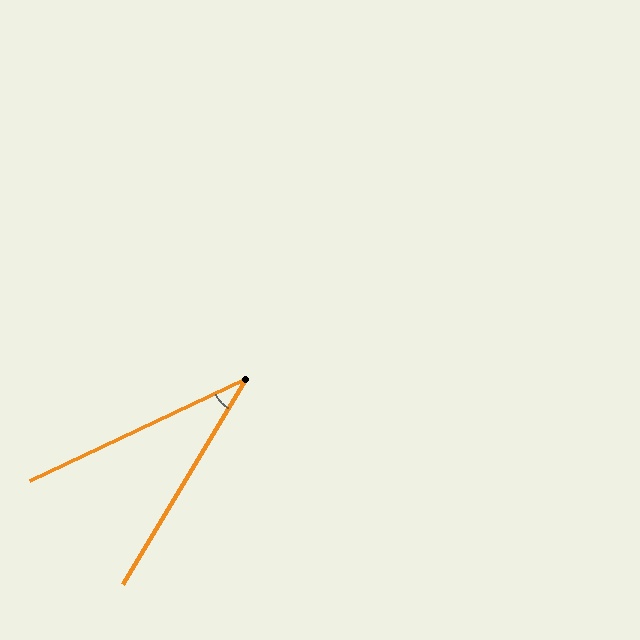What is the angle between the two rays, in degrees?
Approximately 34 degrees.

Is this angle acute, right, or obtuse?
It is acute.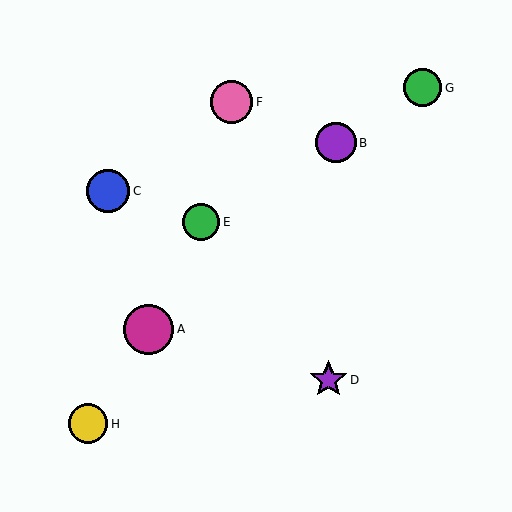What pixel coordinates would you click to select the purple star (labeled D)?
Click at (328, 380) to select the purple star D.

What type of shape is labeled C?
Shape C is a blue circle.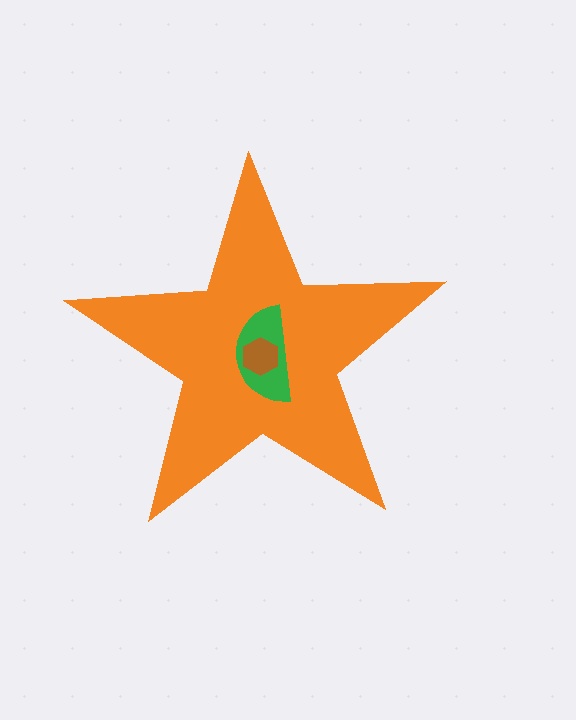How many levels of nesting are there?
3.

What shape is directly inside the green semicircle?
The brown hexagon.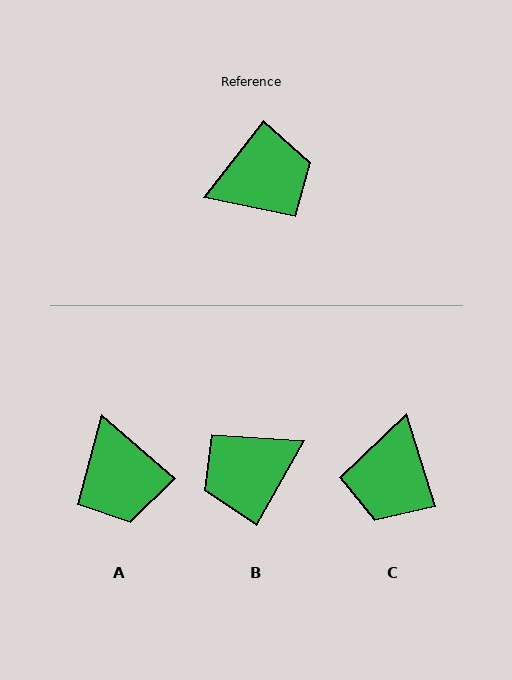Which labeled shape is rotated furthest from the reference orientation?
B, about 172 degrees away.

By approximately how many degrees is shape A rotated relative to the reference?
Approximately 93 degrees clockwise.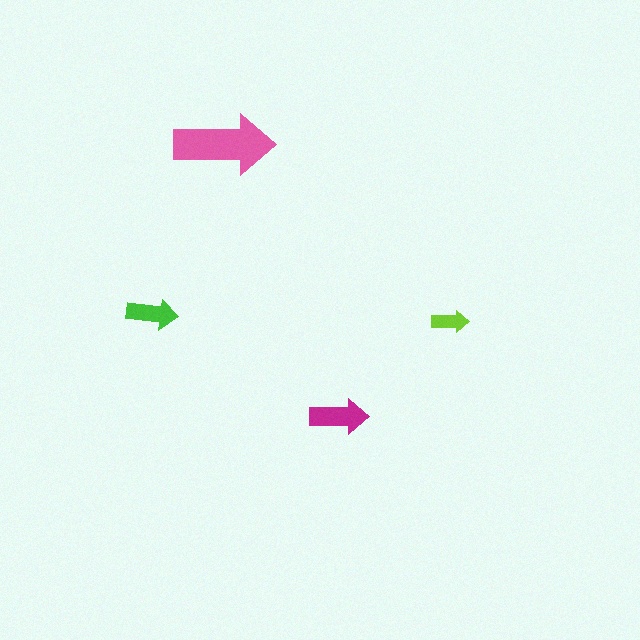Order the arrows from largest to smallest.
the pink one, the magenta one, the green one, the lime one.